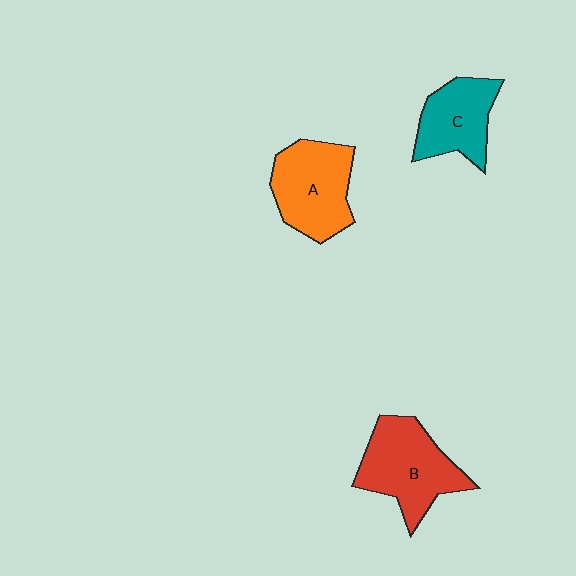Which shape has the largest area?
Shape B (red).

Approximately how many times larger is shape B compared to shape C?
Approximately 1.3 times.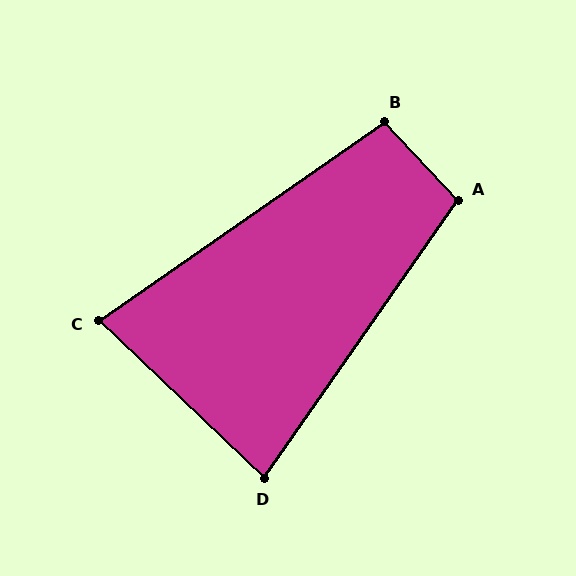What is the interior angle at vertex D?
Approximately 81 degrees (acute).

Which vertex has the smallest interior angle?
C, at approximately 78 degrees.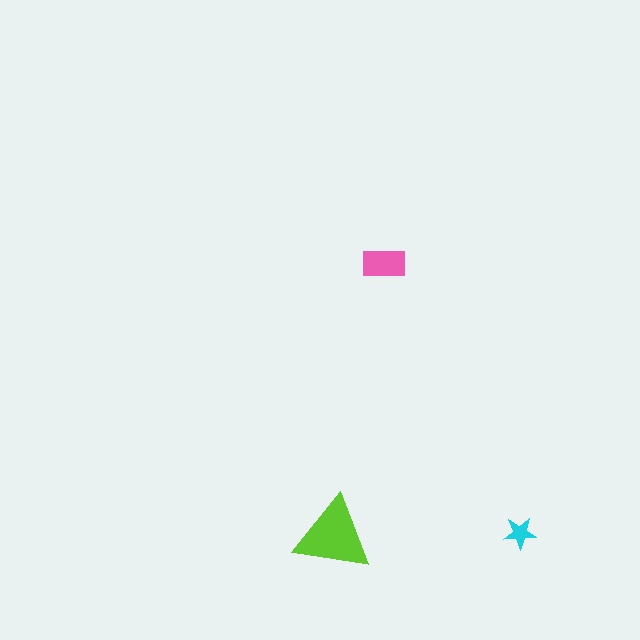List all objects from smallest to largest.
The cyan star, the pink rectangle, the lime triangle.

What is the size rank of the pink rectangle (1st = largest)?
2nd.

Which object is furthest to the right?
The cyan star is rightmost.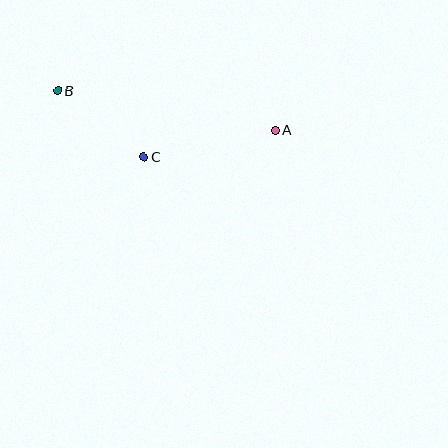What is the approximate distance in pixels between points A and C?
The distance between A and C is approximately 134 pixels.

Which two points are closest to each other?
Points B and C are closest to each other.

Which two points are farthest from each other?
Points A and B are farthest from each other.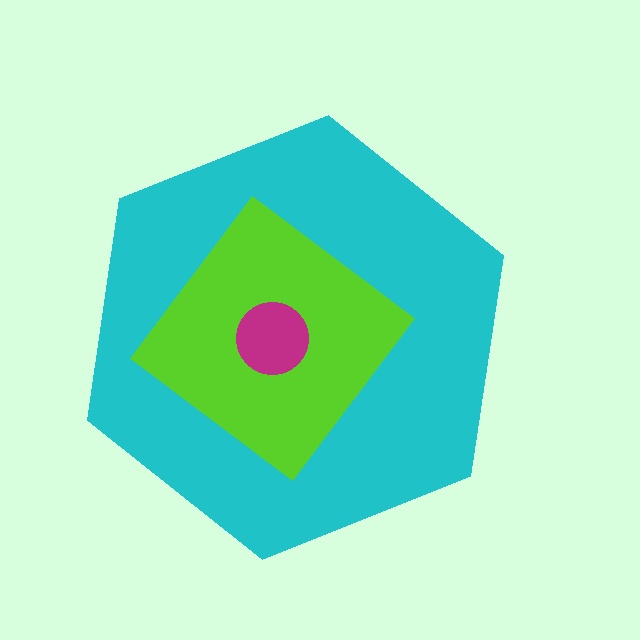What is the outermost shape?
The cyan hexagon.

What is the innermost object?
The magenta circle.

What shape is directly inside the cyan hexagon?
The lime diamond.